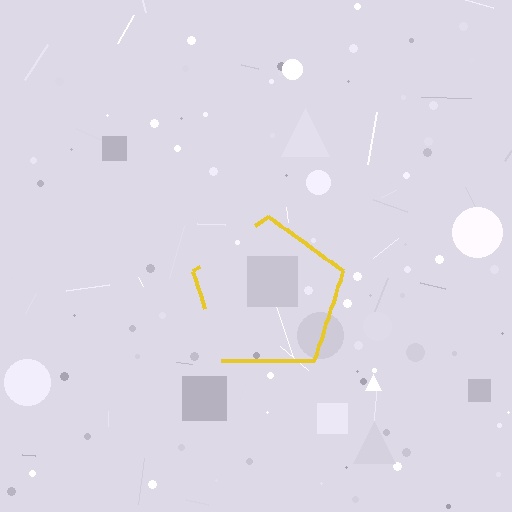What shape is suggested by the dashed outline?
The dashed outline suggests a pentagon.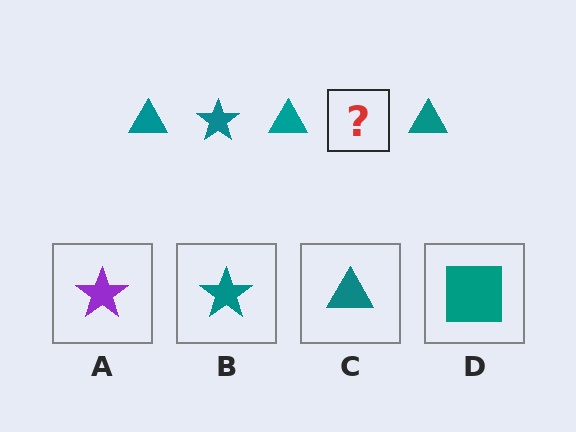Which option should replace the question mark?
Option B.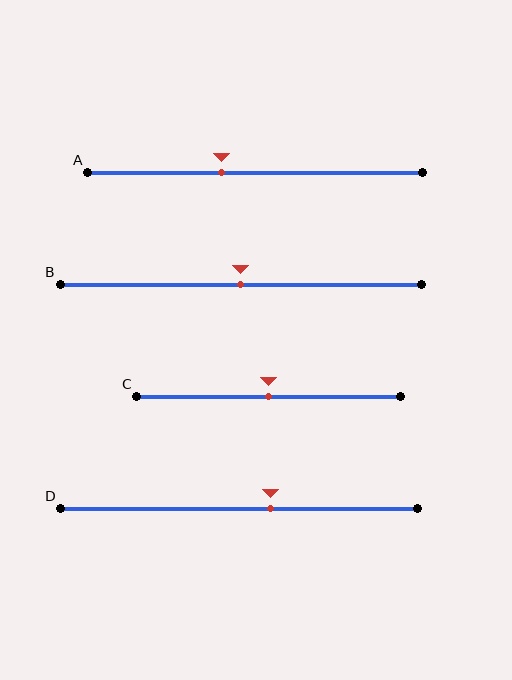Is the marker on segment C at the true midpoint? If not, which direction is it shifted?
Yes, the marker on segment C is at the true midpoint.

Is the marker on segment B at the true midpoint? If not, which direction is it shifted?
Yes, the marker on segment B is at the true midpoint.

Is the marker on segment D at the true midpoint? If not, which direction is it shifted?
No, the marker on segment D is shifted to the right by about 9% of the segment length.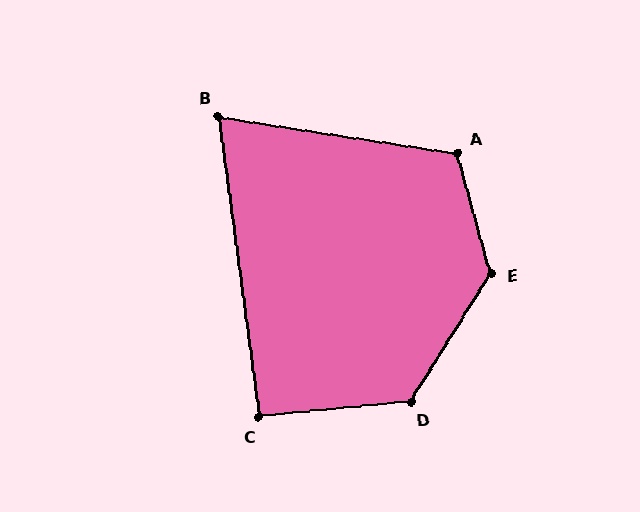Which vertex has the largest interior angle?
E, at approximately 133 degrees.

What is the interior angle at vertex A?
Approximately 114 degrees (obtuse).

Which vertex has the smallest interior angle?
B, at approximately 74 degrees.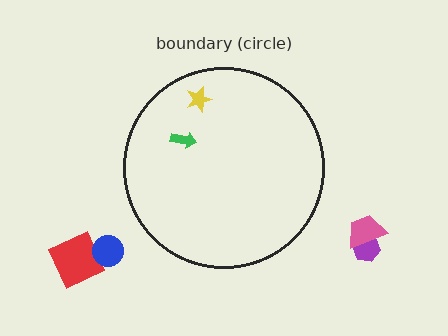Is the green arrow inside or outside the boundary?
Inside.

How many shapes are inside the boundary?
2 inside, 4 outside.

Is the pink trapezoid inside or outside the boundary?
Outside.